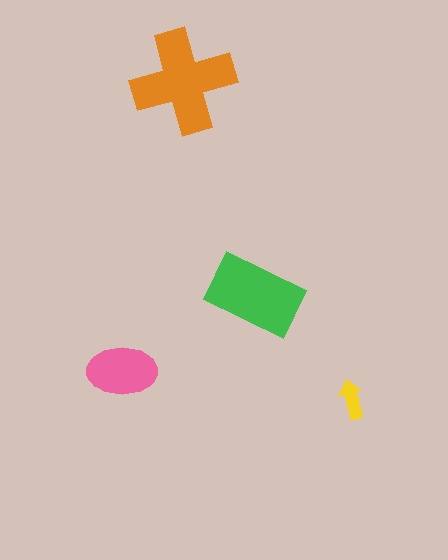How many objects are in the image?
There are 4 objects in the image.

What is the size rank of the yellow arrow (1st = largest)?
4th.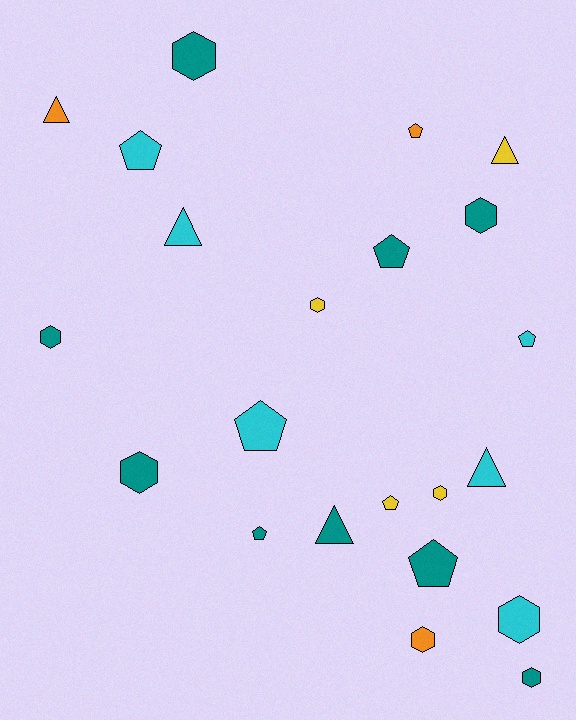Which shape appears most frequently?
Hexagon, with 9 objects.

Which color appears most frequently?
Teal, with 9 objects.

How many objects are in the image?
There are 22 objects.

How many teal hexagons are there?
There are 5 teal hexagons.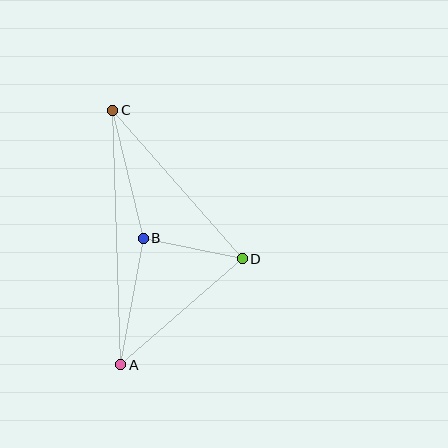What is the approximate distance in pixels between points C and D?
The distance between C and D is approximately 197 pixels.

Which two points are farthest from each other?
Points A and C are farthest from each other.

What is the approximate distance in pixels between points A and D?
The distance between A and D is approximately 161 pixels.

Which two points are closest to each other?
Points B and D are closest to each other.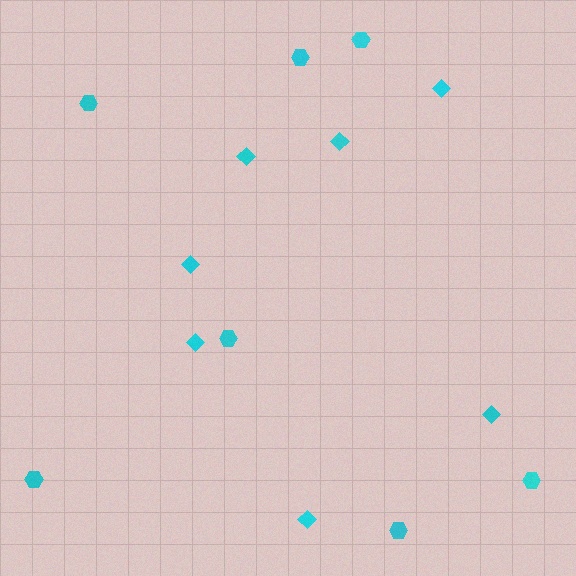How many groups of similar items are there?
There are 2 groups: one group of diamonds (7) and one group of hexagons (7).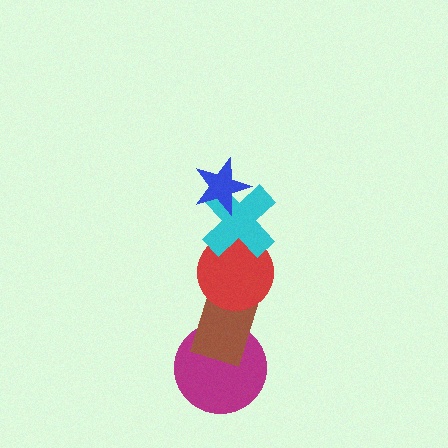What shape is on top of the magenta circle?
The brown rectangle is on top of the magenta circle.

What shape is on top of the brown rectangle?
The red circle is on top of the brown rectangle.